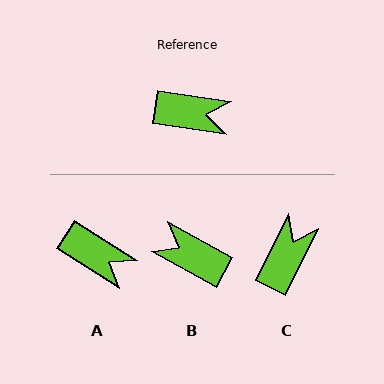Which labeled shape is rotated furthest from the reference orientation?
B, about 160 degrees away.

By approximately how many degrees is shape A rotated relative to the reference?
Approximately 23 degrees clockwise.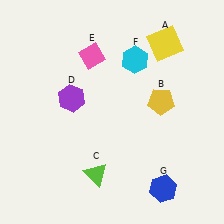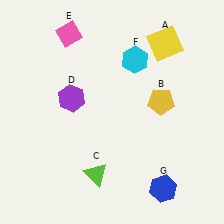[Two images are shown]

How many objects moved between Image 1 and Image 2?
1 object moved between the two images.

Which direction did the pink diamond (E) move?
The pink diamond (E) moved left.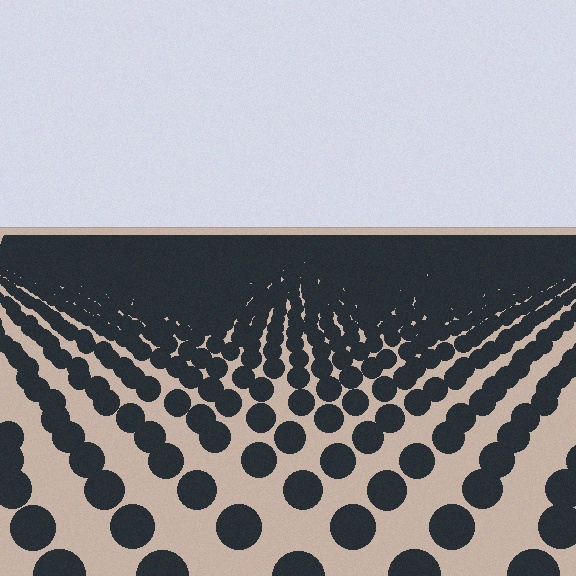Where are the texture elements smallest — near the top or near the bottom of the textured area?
Near the top.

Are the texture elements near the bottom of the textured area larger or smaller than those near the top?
Larger. Near the bottom, elements are closer to the viewer and appear at a bigger on-screen size.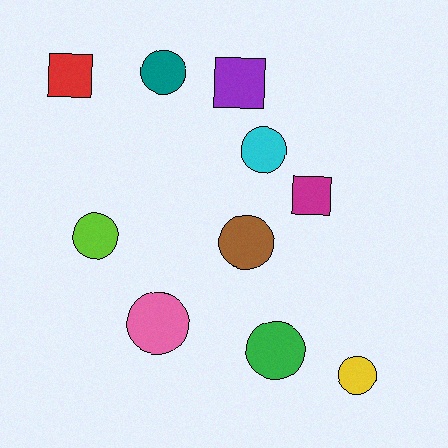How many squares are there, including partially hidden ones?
There are 3 squares.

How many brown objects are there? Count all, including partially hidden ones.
There is 1 brown object.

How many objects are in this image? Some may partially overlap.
There are 10 objects.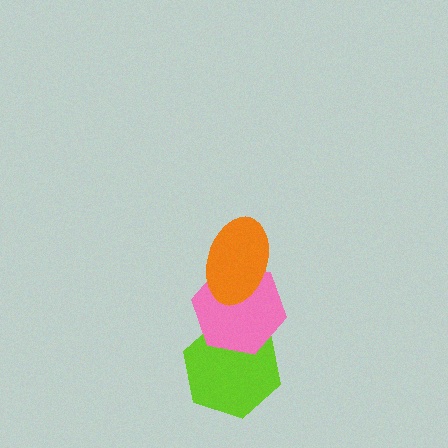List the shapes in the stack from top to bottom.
From top to bottom: the orange ellipse, the pink hexagon, the lime hexagon.